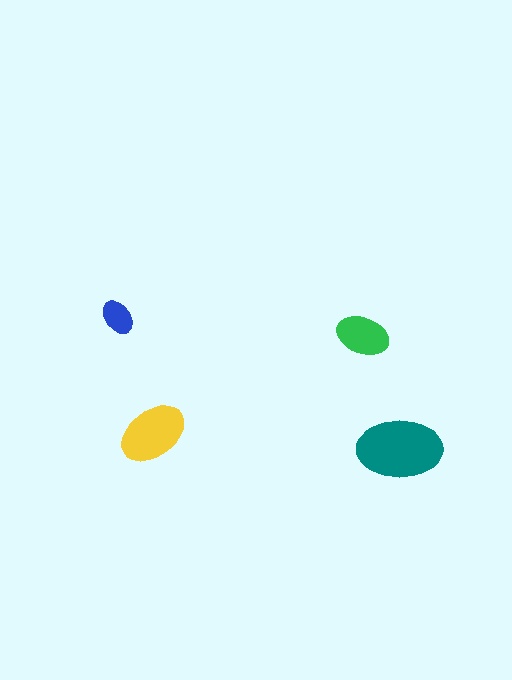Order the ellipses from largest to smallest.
the teal one, the yellow one, the green one, the blue one.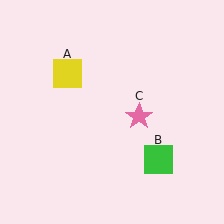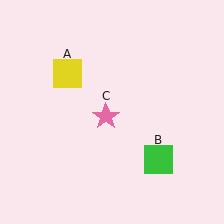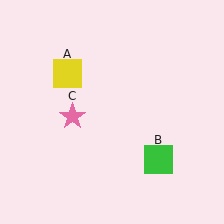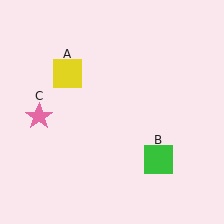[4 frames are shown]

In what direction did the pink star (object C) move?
The pink star (object C) moved left.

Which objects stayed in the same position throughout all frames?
Yellow square (object A) and green square (object B) remained stationary.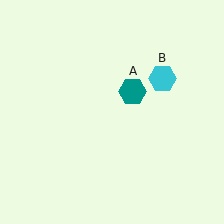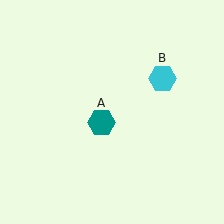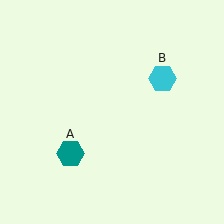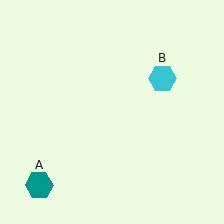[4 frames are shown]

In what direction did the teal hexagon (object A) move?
The teal hexagon (object A) moved down and to the left.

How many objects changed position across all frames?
1 object changed position: teal hexagon (object A).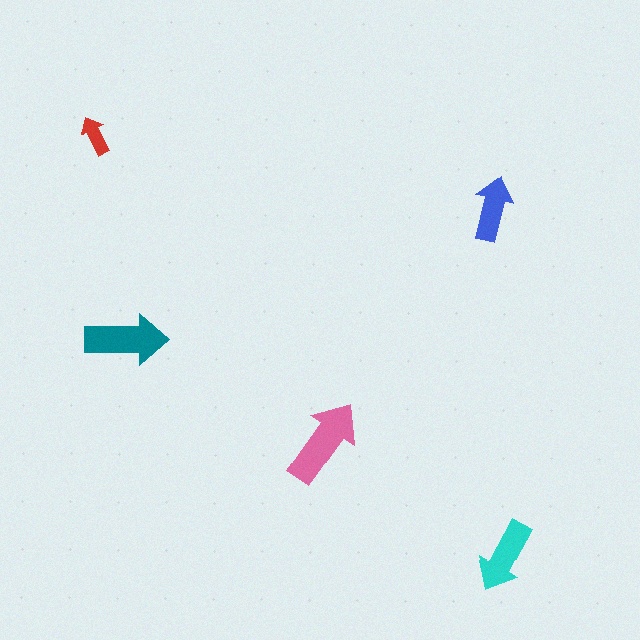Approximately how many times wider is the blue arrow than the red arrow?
About 1.5 times wider.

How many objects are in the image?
There are 5 objects in the image.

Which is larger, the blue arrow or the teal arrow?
The teal one.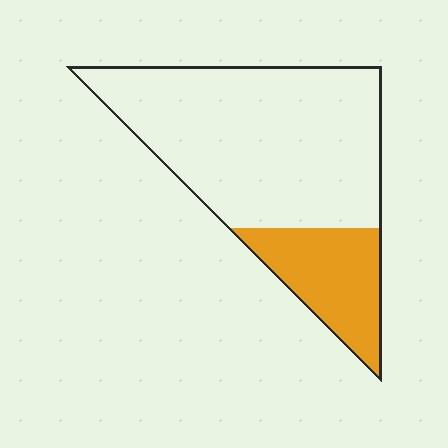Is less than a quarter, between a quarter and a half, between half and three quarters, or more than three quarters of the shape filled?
Less than a quarter.